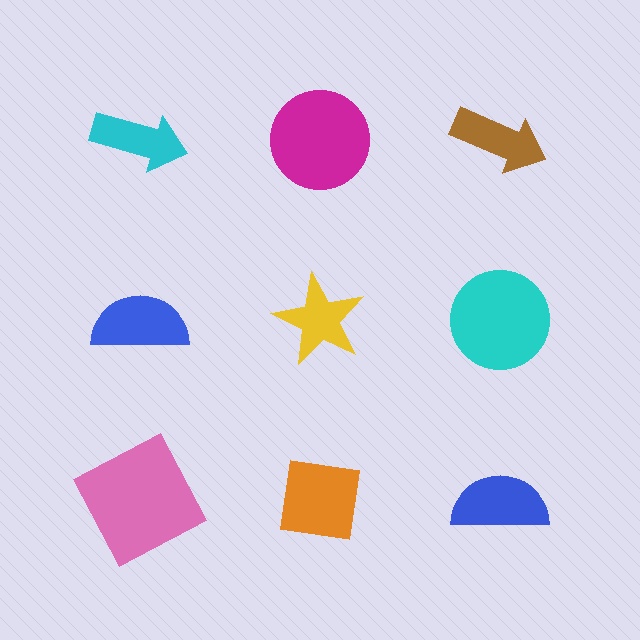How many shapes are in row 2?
3 shapes.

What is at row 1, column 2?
A magenta circle.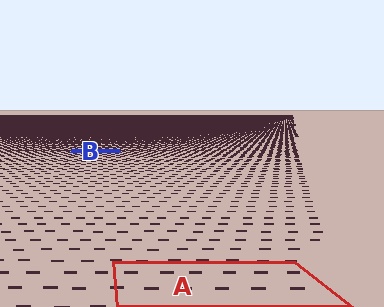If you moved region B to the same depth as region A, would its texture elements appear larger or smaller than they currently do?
They would appear larger. At a closer depth, the same texture elements are projected at a bigger on-screen size.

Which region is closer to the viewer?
Region A is closer. The texture elements there are larger and more spread out.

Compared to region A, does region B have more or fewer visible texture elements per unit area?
Region B has more texture elements per unit area — they are packed more densely because it is farther away.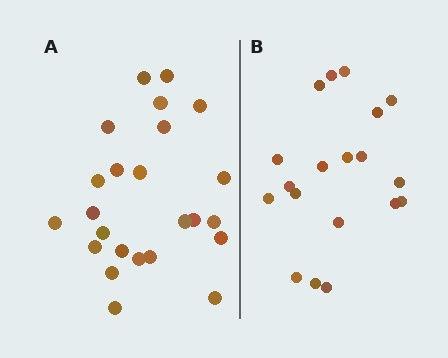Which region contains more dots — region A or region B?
Region A (the left region) has more dots.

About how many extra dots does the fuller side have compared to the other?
Region A has about 5 more dots than region B.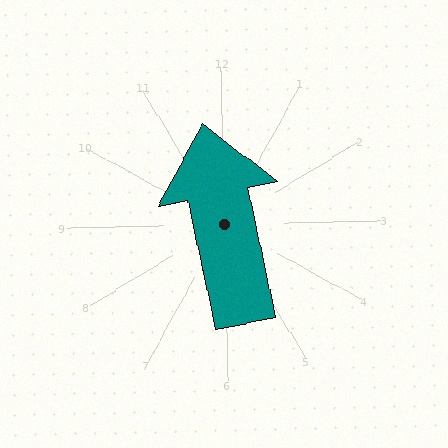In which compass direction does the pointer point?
North.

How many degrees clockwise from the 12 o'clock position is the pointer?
Approximately 349 degrees.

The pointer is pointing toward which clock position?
Roughly 12 o'clock.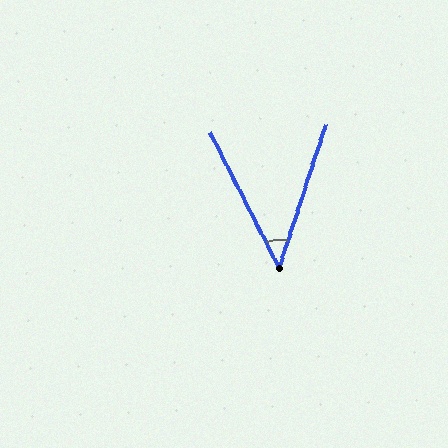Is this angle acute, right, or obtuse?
It is acute.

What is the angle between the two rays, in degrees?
Approximately 45 degrees.